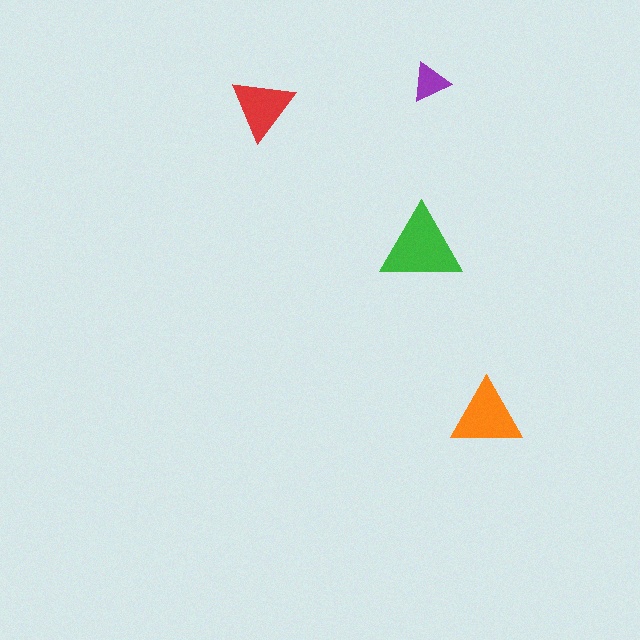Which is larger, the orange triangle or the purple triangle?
The orange one.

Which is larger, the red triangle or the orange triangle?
The orange one.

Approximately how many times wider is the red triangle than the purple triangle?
About 1.5 times wider.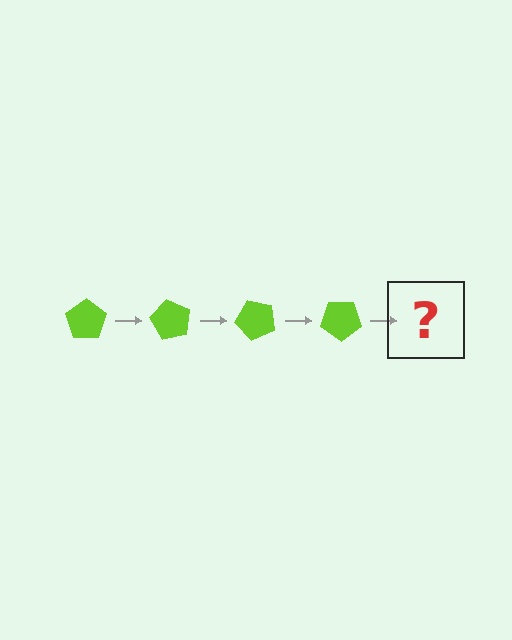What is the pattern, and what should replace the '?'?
The pattern is that the pentagon rotates 60 degrees each step. The '?' should be a lime pentagon rotated 240 degrees.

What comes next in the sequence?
The next element should be a lime pentagon rotated 240 degrees.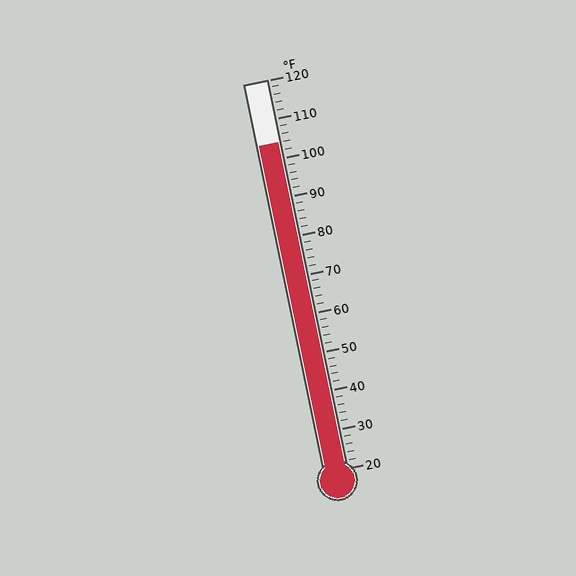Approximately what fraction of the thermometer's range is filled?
The thermometer is filled to approximately 85% of its range.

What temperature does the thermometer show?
The thermometer shows approximately 104°F.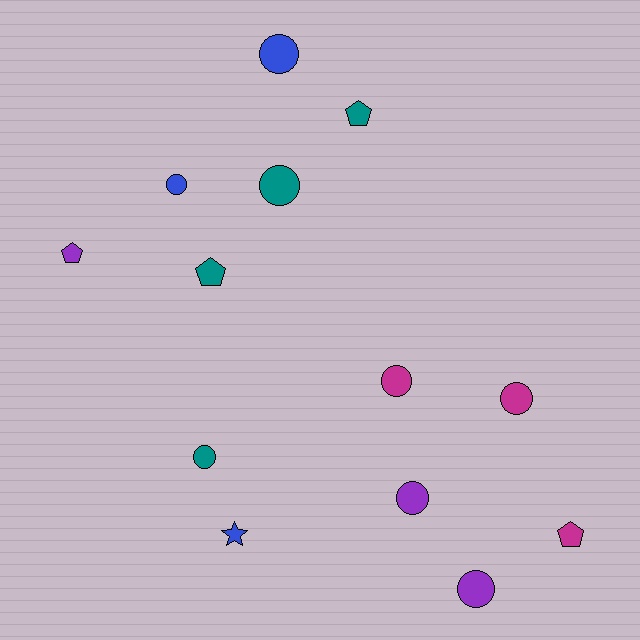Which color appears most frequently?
Teal, with 4 objects.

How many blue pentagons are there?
There are no blue pentagons.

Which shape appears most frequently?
Circle, with 8 objects.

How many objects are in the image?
There are 13 objects.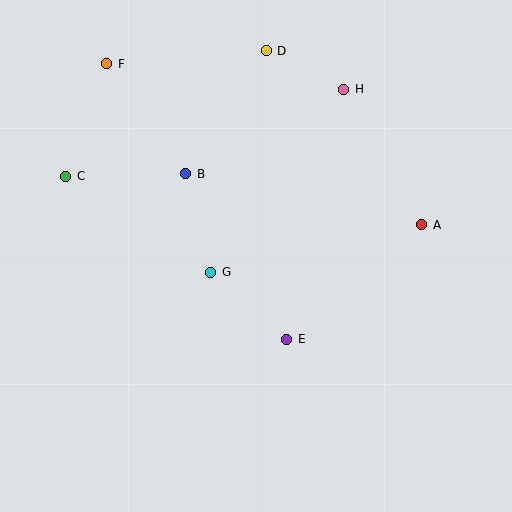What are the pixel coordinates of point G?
Point G is at (211, 272).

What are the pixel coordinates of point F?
Point F is at (107, 64).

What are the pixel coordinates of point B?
Point B is at (186, 174).